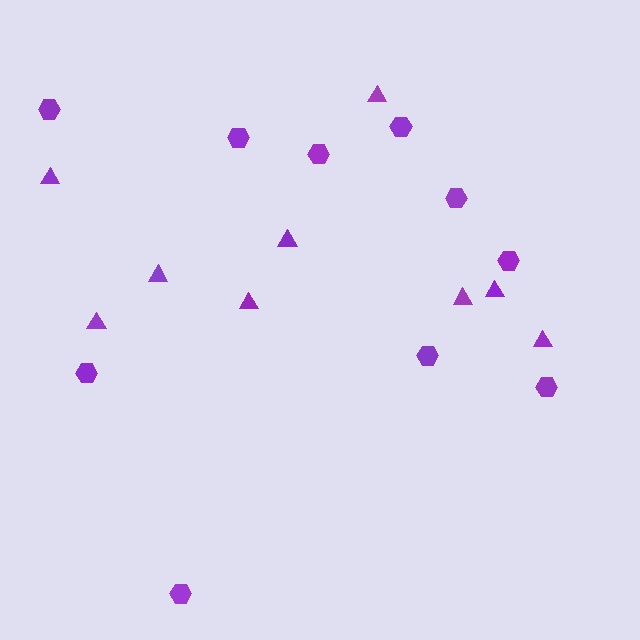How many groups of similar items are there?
There are 2 groups: one group of triangles (9) and one group of hexagons (10).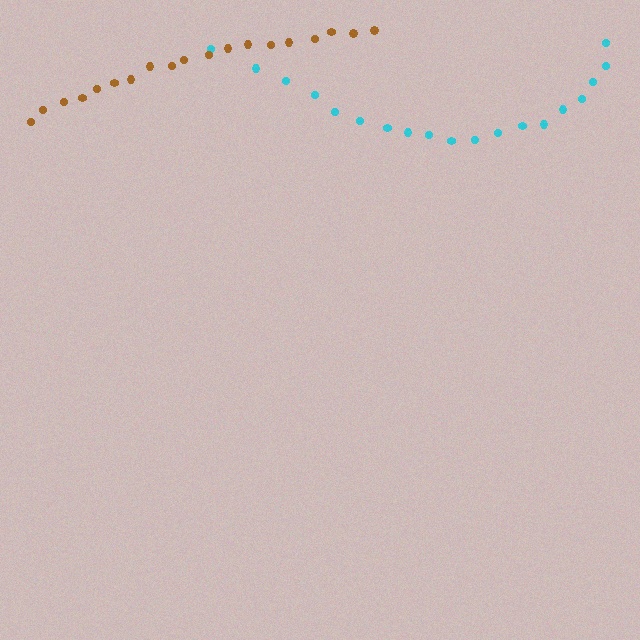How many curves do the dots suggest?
There are 2 distinct paths.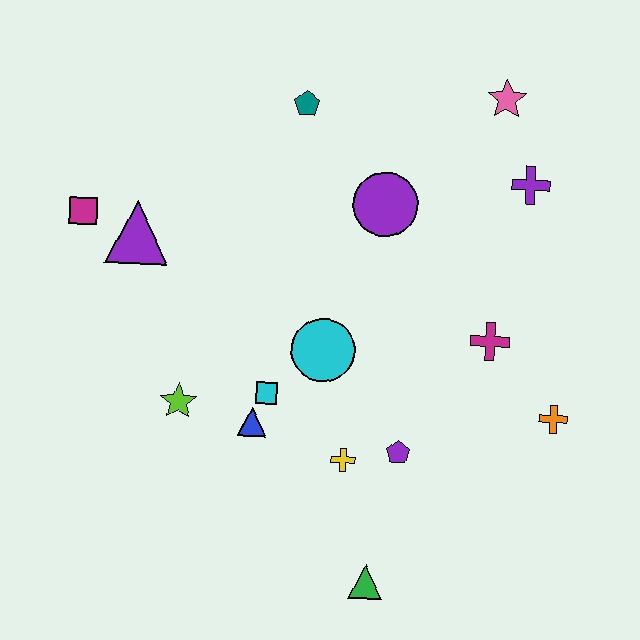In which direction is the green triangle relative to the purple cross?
The green triangle is below the purple cross.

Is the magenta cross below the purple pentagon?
No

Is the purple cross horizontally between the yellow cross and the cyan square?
No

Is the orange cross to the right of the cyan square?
Yes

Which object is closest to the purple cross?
The pink star is closest to the purple cross.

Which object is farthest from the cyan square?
The pink star is farthest from the cyan square.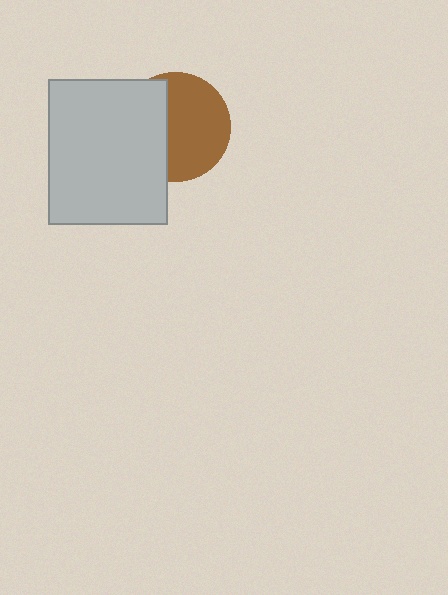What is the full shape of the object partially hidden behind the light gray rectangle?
The partially hidden object is a brown circle.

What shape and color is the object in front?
The object in front is a light gray rectangle.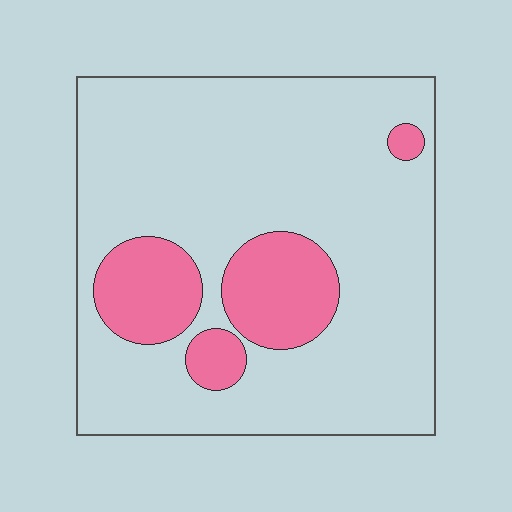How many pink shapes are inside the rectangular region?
4.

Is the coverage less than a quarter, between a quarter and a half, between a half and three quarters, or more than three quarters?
Less than a quarter.